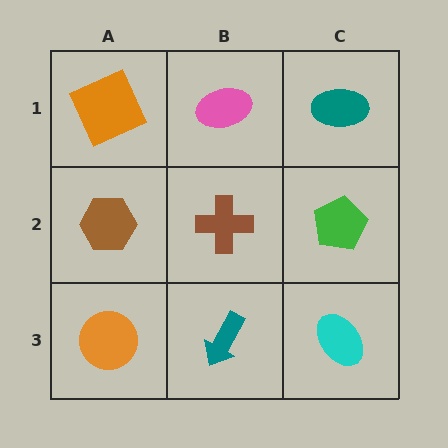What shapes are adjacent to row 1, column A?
A brown hexagon (row 2, column A), a pink ellipse (row 1, column B).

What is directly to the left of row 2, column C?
A brown cross.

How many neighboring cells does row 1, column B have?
3.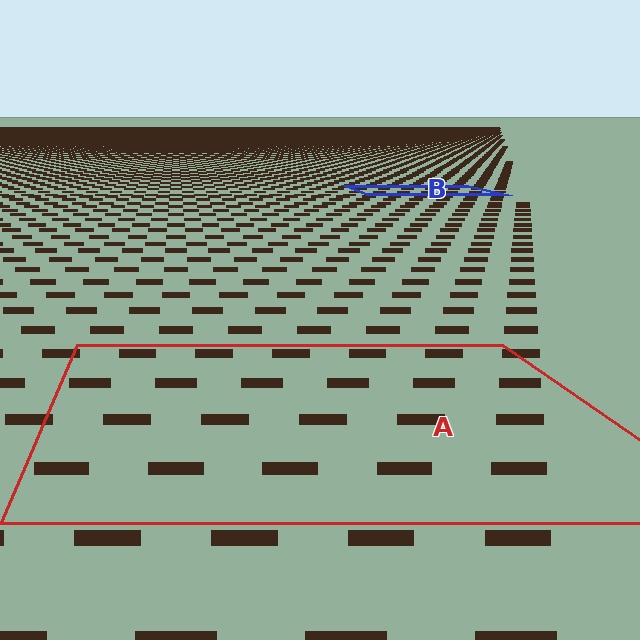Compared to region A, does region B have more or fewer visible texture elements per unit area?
Region B has more texture elements per unit area — they are packed more densely because it is farther away.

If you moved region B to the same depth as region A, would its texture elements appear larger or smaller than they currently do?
They would appear larger. At a closer depth, the same texture elements are projected at a bigger on-screen size.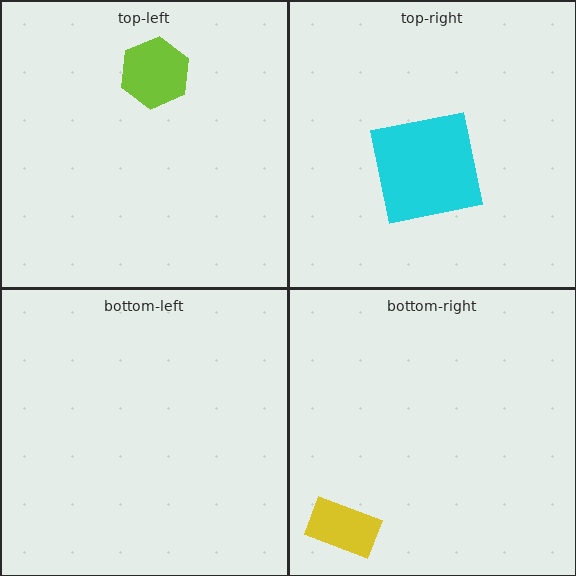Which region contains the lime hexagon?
The top-left region.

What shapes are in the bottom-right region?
The yellow rectangle.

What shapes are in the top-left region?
The lime hexagon.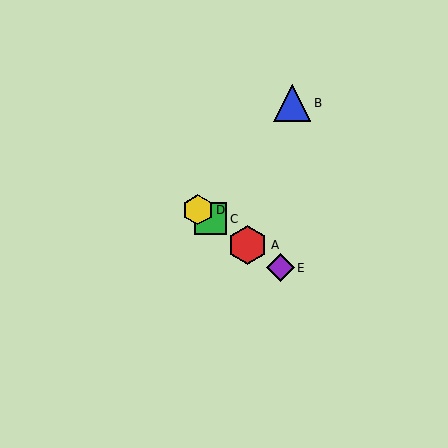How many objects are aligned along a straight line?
4 objects (A, C, D, E) are aligned along a straight line.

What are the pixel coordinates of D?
Object D is at (198, 210).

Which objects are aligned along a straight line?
Objects A, C, D, E are aligned along a straight line.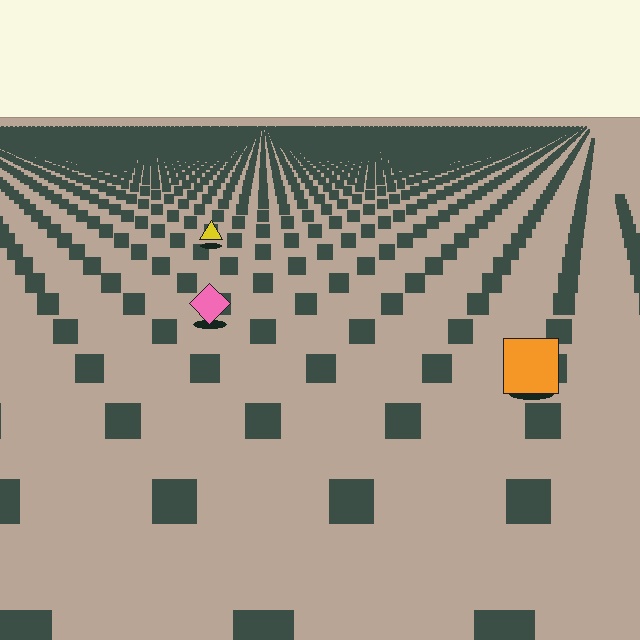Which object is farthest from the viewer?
The yellow triangle is farthest from the viewer. It appears smaller and the ground texture around it is denser.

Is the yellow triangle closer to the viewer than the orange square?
No. The orange square is closer — you can tell from the texture gradient: the ground texture is coarser near it.